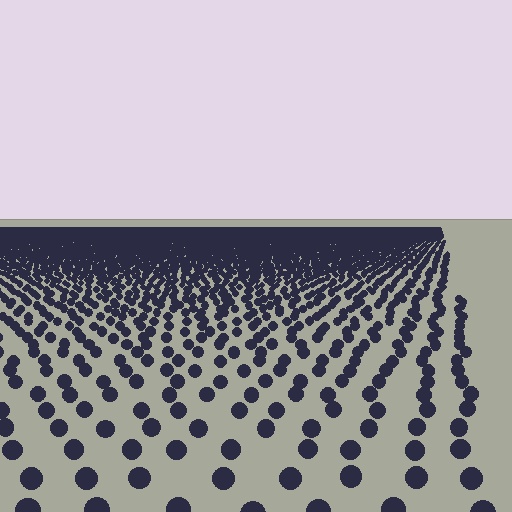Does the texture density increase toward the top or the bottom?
Density increases toward the top.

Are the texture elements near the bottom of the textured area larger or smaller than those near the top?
Larger. Near the bottom, elements are closer to the viewer and appear at a bigger on-screen size.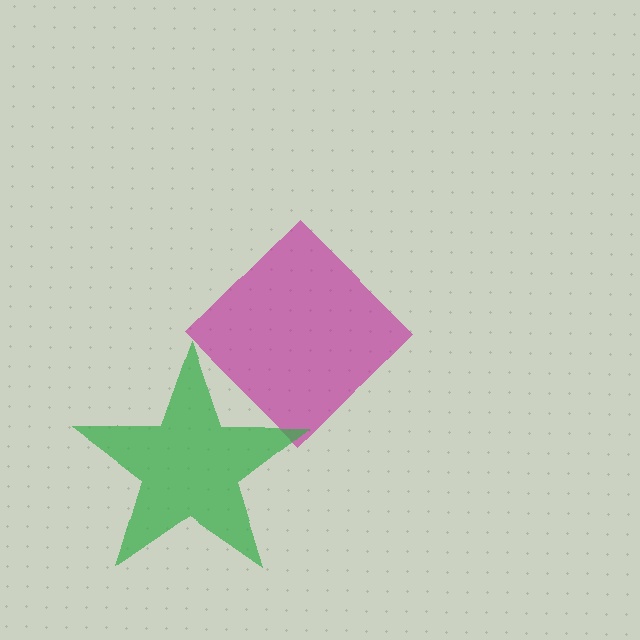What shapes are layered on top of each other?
The layered shapes are: a magenta diamond, a green star.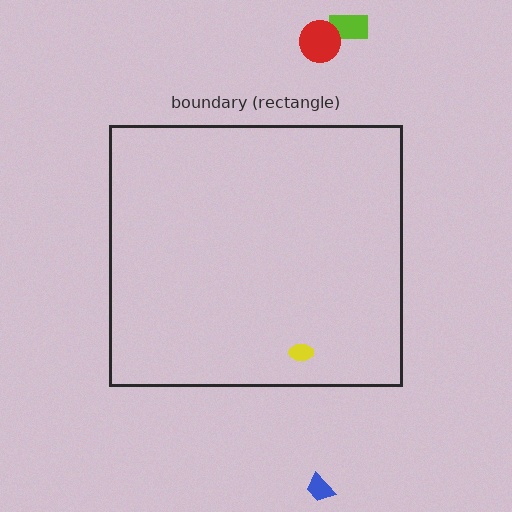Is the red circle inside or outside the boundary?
Outside.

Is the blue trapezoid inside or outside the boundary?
Outside.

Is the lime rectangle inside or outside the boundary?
Outside.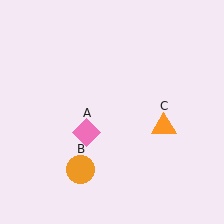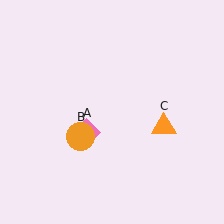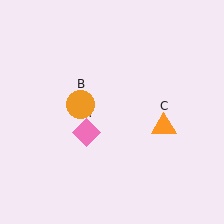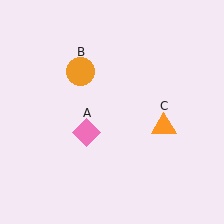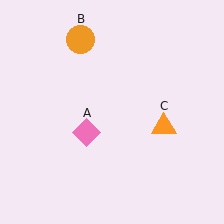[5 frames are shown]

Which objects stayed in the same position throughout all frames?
Pink diamond (object A) and orange triangle (object C) remained stationary.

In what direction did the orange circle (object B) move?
The orange circle (object B) moved up.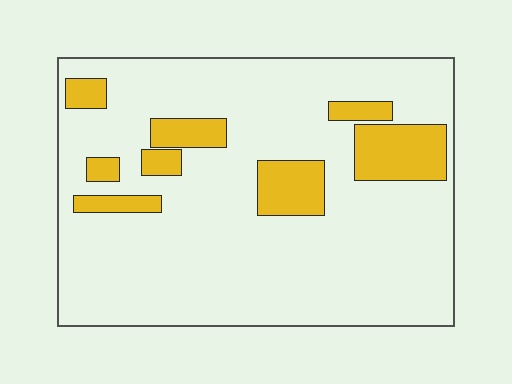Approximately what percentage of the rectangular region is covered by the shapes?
Approximately 15%.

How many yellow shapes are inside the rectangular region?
8.